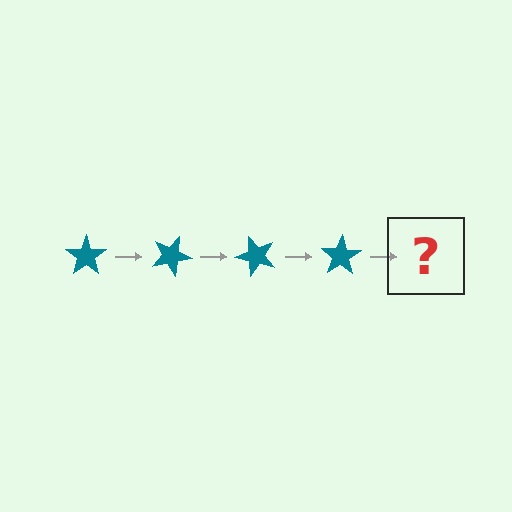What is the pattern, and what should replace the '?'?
The pattern is that the star rotates 25 degrees each step. The '?' should be a teal star rotated 100 degrees.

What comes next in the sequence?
The next element should be a teal star rotated 100 degrees.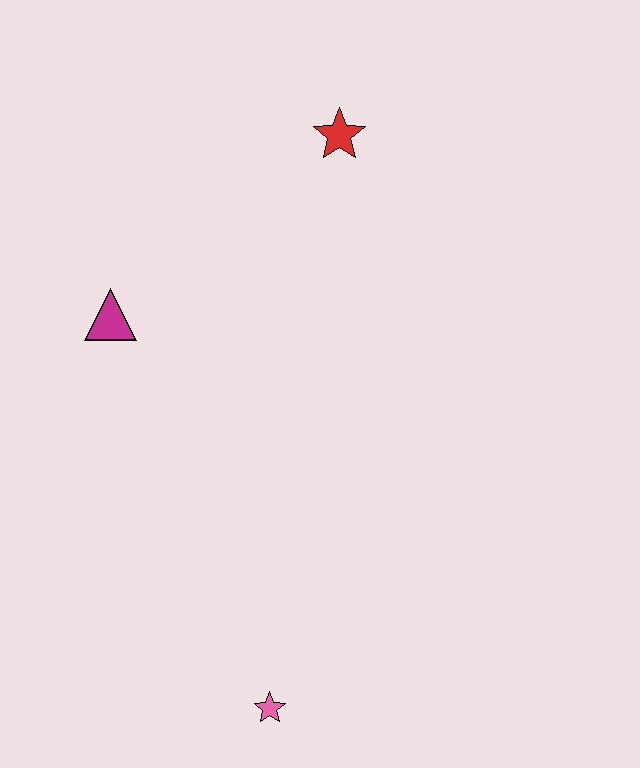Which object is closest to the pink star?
The magenta triangle is closest to the pink star.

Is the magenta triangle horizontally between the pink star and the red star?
No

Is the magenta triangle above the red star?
No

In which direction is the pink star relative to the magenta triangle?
The pink star is below the magenta triangle.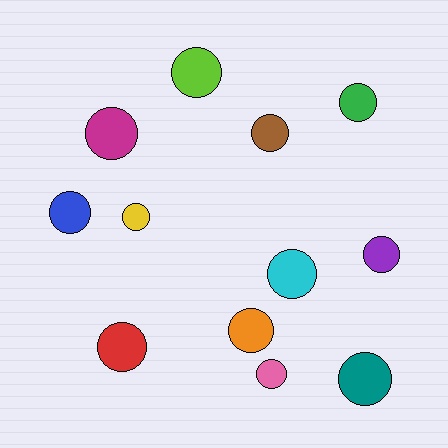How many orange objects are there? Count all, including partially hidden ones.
There is 1 orange object.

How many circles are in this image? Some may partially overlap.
There are 12 circles.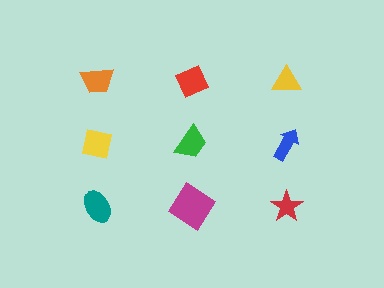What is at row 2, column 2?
A green trapezoid.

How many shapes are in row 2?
3 shapes.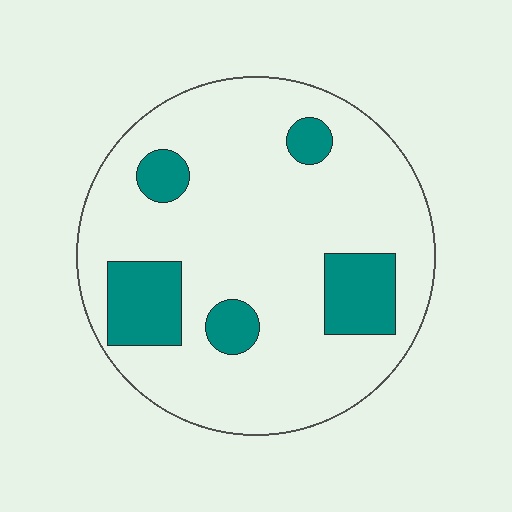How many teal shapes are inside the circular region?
5.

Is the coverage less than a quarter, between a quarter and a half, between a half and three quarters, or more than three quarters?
Less than a quarter.